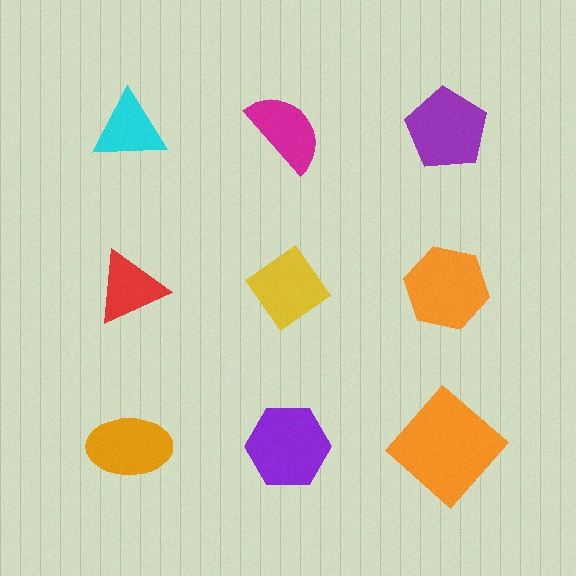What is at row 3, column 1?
An orange ellipse.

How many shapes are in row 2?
3 shapes.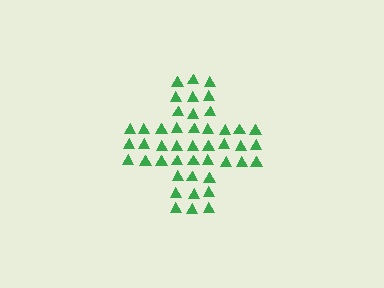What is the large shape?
The large shape is a cross.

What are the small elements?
The small elements are triangles.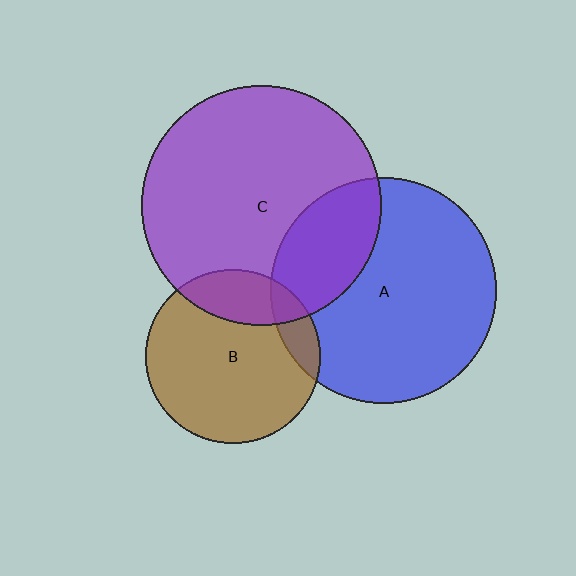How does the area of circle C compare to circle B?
Approximately 1.9 times.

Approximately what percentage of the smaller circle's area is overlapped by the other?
Approximately 10%.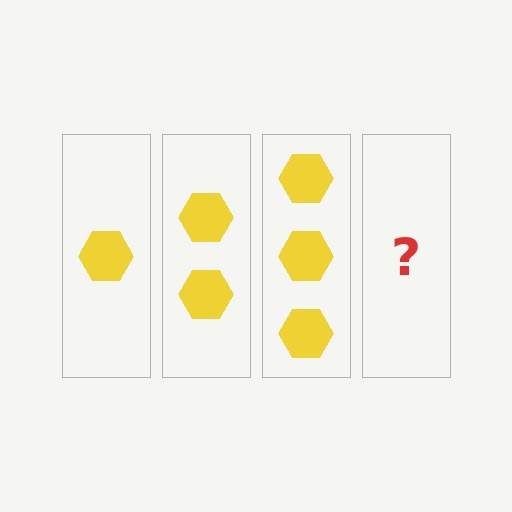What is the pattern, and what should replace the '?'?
The pattern is that each step adds one more hexagon. The '?' should be 4 hexagons.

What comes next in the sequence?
The next element should be 4 hexagons.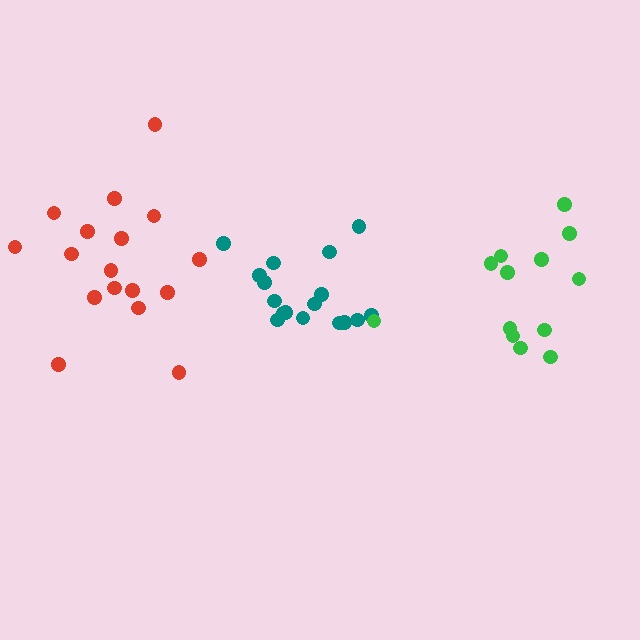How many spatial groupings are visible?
There are 3 spatial groupings.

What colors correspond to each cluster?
The clusters are colored: teal, green, red.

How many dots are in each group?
Group 1: 17 dots, Group 2: 13 dots, Group 3: 17 dots (47 total).